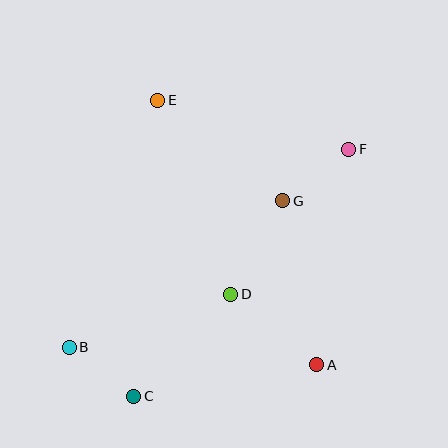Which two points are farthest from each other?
Points B and F are farthest from each other.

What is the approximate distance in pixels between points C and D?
The distance between C and D is approximately 141 pixels.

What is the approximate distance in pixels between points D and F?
The distance between D and F is approximately 187 pixels.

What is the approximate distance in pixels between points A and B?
The distance between A and B is approximately 248 pixels.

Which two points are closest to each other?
Points B and C are closest to each other.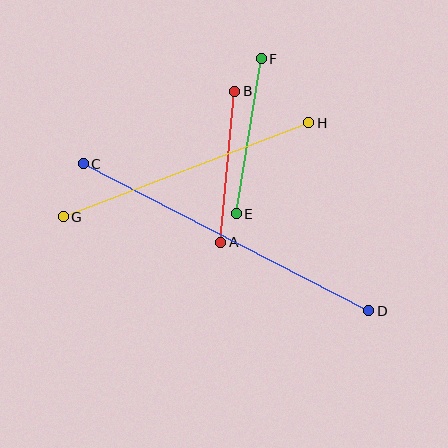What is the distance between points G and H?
The distance is approximately 263 pixels.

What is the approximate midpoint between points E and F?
The midpoint is at approximately (249, 136) pixels.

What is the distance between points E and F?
The distance is approximately 157 pixels.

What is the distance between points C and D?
The distance is approximately 321 pixels.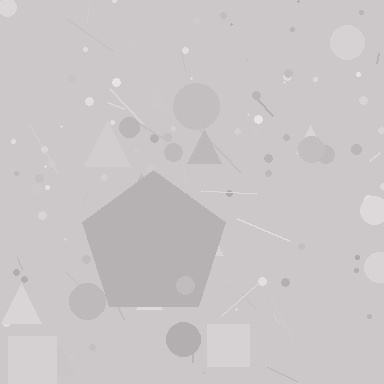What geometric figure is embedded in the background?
A pentagon is embedded in the background.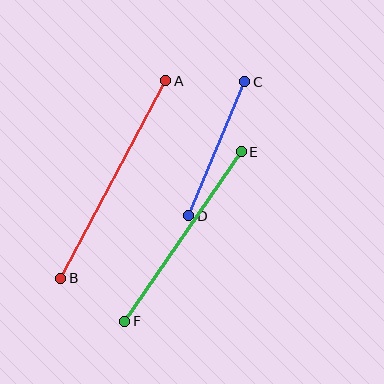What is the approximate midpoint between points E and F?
The midpoint is at approximately (183, 237) pixels.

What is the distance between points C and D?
The distance is approximately 145 pixels.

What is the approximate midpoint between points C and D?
The midpoint is at approximately (217, 149) pixels.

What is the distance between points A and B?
The distance is approximately 224 pixels.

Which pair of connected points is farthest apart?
Points A and B are farthest apart.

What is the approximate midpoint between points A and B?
The midpoint is at approximately (113, 180) pixels.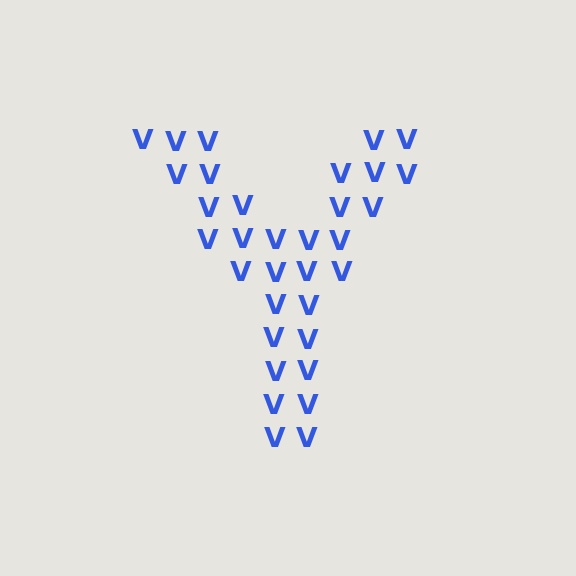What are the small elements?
The small elements are letter V's.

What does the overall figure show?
The overall figure shows the letter Y.